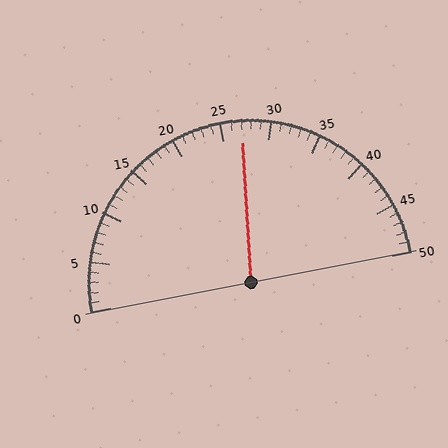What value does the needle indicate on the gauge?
The needle indicates approximately 27.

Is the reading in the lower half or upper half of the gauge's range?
The reading is in the upper half of the range (0 to 50).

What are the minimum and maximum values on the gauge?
The gauge ranges from 0 to 50.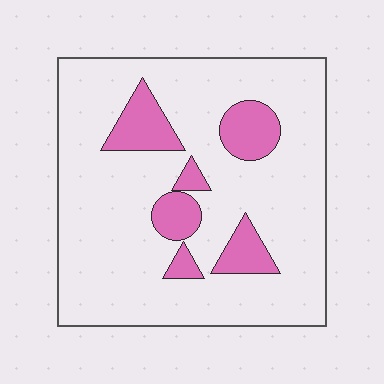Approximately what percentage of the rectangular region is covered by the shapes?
Approximately 15%.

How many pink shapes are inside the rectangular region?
6.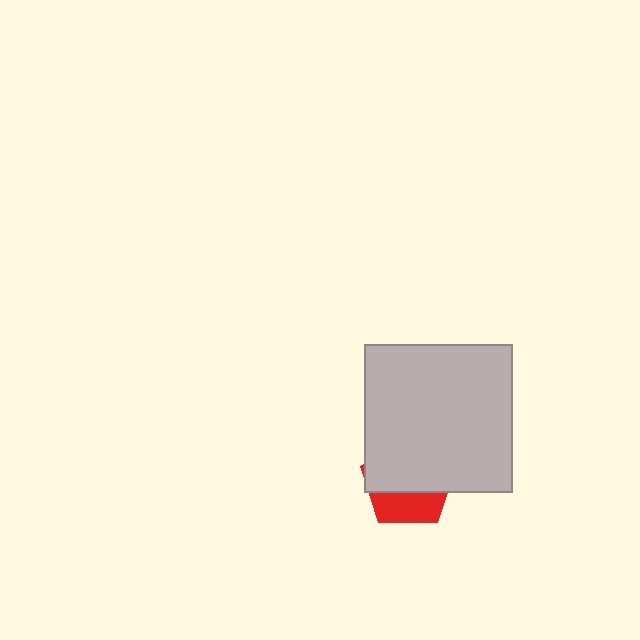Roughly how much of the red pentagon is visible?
A small part of it is visible (roughly 34%).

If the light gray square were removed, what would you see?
You would see the complete red pentagon.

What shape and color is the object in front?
The object in front is a light gray square.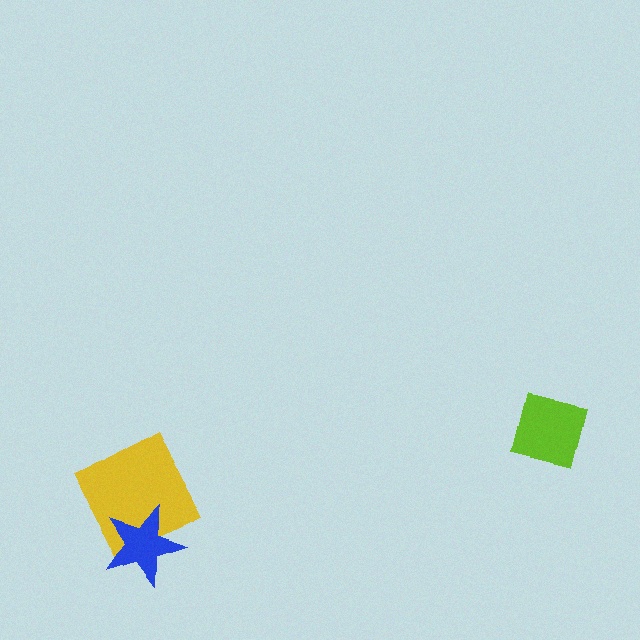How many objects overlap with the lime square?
0 objects overlap with the lime square.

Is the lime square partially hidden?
No, no other shape covers it.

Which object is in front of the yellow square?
The blue star is in front of the yellow square.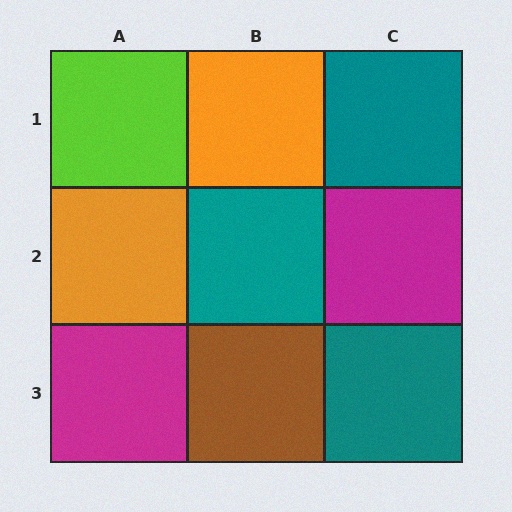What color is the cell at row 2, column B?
Teal.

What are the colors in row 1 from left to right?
Lime, orange, teal.